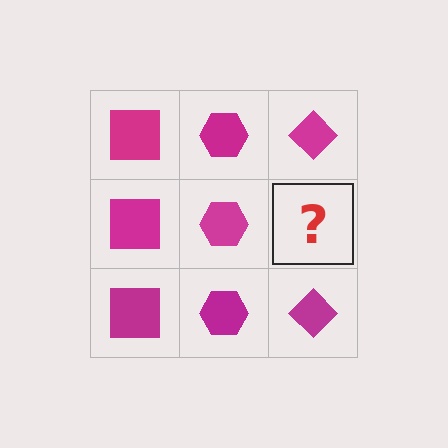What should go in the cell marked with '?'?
The missing cell should contain a magenta diamond.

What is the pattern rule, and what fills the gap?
The rule is that each column has a consistent shape. The gap should be filled with a magenta diamond.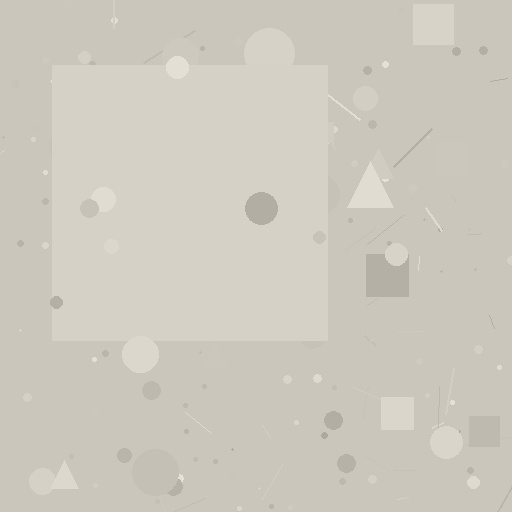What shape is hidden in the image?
A square is hidden in the image.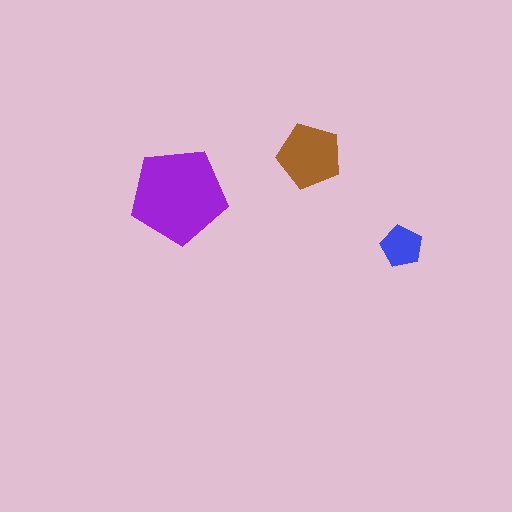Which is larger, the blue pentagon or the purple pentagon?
The purple one.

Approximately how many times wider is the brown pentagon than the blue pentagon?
About 1.5 times wider.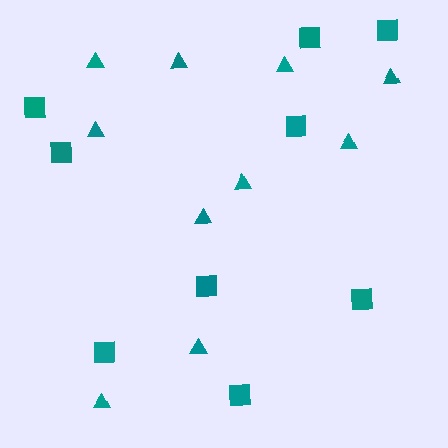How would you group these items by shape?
There are 2 groups: one group of triangles (10) and one group of squares (9).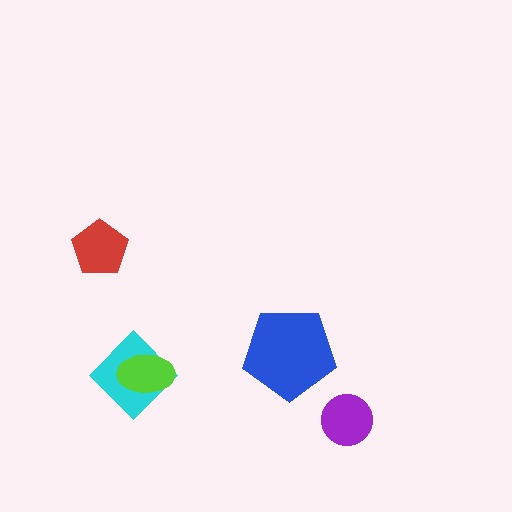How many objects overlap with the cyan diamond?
1 object overlaps with the cyan diamond.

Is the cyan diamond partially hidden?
Yes, it is partially covered by another shape.